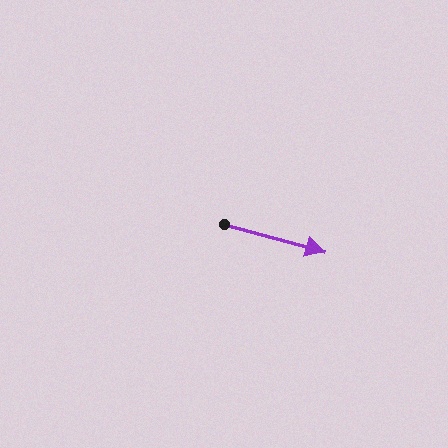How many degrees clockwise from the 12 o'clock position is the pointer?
Approximately 105 degrees.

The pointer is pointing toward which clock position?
Roughly 4 o'clock.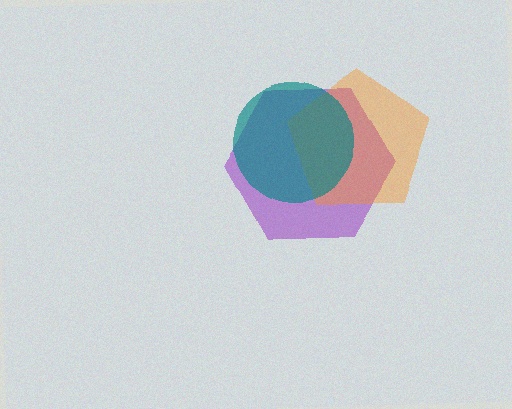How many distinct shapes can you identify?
There are 3 distinct shapes: a purple hexagon, an orange pentagon, a teal circle.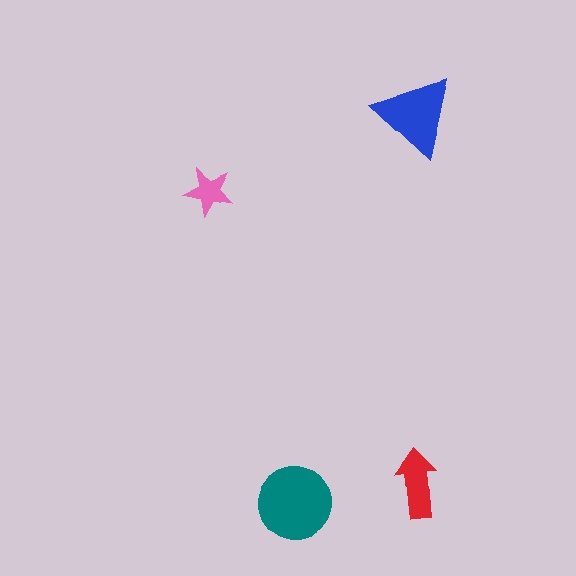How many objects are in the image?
There are 4 objects in the image.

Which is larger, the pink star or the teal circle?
The teal circle.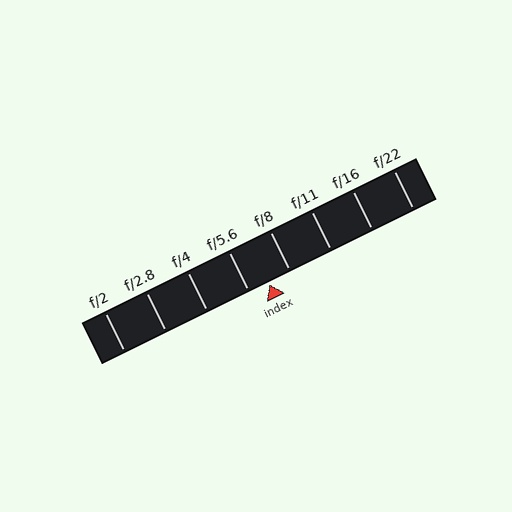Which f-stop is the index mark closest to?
The index mark is closest to f/5.6.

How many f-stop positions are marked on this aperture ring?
There are 8 f-stop positions marked.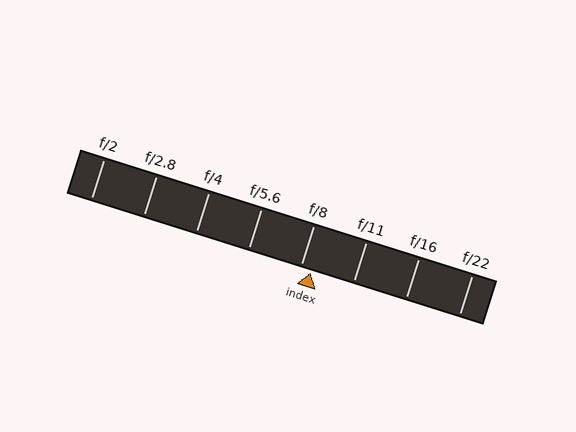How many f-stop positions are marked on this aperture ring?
There are 8 f-stop positions marked.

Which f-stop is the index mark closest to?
The index mark is closest to f/8.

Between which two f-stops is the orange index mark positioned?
The index mark is between f/8 and f/11.